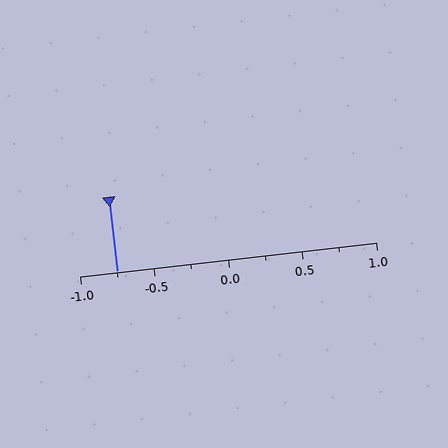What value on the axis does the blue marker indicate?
The marker indicates approximately -0.75.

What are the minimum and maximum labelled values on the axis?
The axis runs from -1.0 to 1.0.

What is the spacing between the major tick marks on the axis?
The major ticks are spaced 0.5 apart.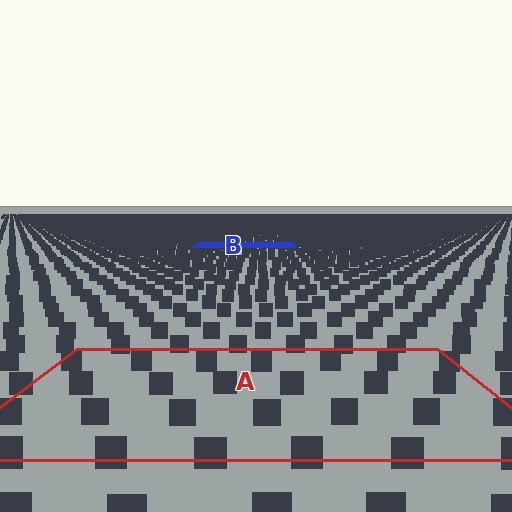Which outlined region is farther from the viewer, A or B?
Region B is farther from the viewer — the texture elements inside it appear smaller and more densely packed.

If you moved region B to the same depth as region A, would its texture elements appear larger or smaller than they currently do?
They would appear larger. At a closer depth, the same texture elements are projected at a bigger on-screen size.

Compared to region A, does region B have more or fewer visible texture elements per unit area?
Region B has more texture elements per unit area — they are packed more densely because it is farther away.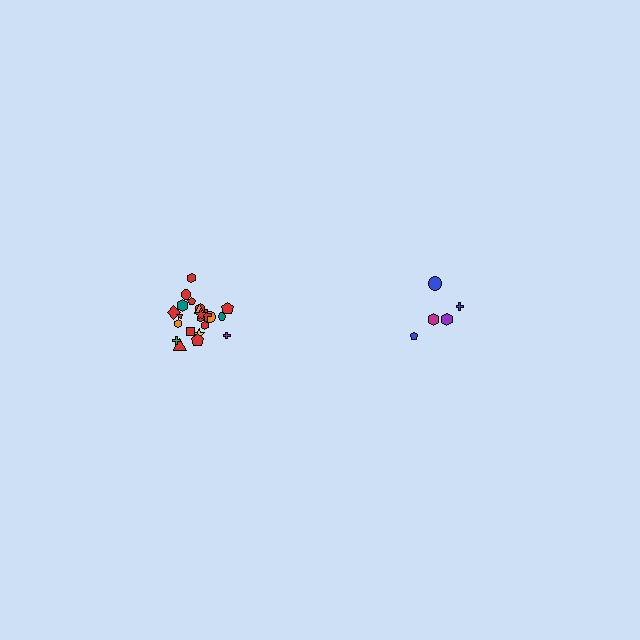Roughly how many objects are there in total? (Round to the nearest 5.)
Roughly 25 objects in total.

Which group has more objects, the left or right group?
The left group.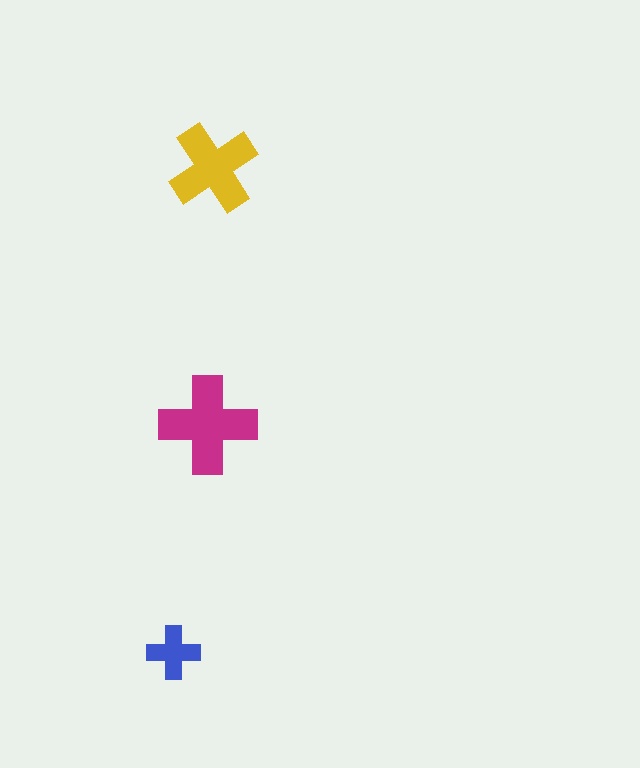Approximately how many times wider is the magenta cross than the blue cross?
About 2 times wider.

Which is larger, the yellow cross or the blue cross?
The yellow one.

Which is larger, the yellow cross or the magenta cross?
The magenta one.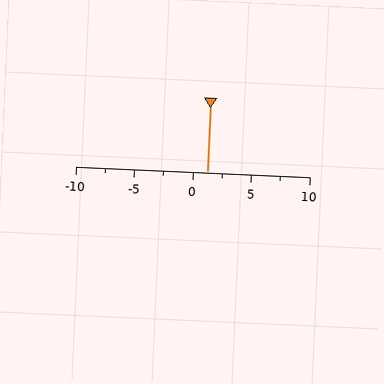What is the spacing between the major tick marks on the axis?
The major ticks are spaced 5 apart.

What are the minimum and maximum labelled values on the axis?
The axis runs from -10 to 10.